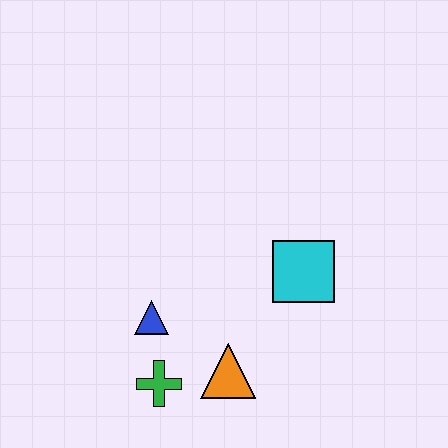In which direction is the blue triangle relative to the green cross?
The blue triangle is above the green cross.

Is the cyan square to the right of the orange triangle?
Yes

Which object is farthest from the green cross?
The cyan square is farthest from the green cross.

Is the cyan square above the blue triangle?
Yes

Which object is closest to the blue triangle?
The green cross is closest to the blue triangle.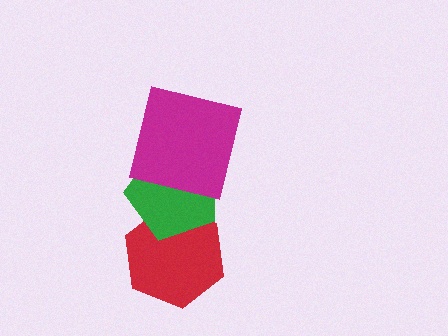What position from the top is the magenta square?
The magenta square is 1st from the top.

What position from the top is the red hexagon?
The red hexagon is 3rd from the top.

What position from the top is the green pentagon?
The green pentagon is 2nd from the top.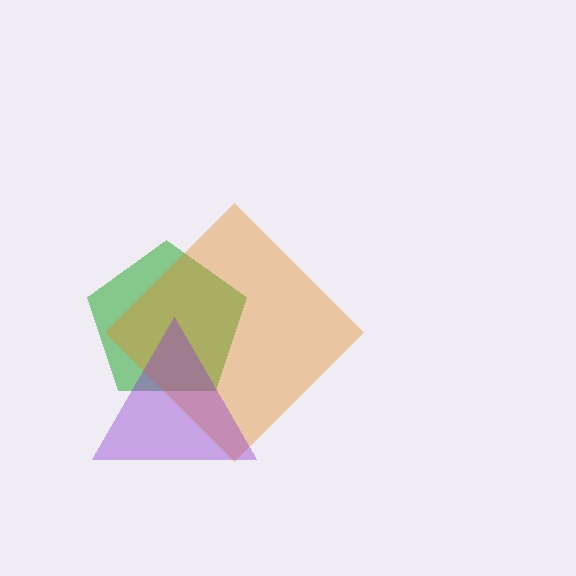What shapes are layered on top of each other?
The layered shapes are: a green pentagon, an orange diamond, a purple triangle.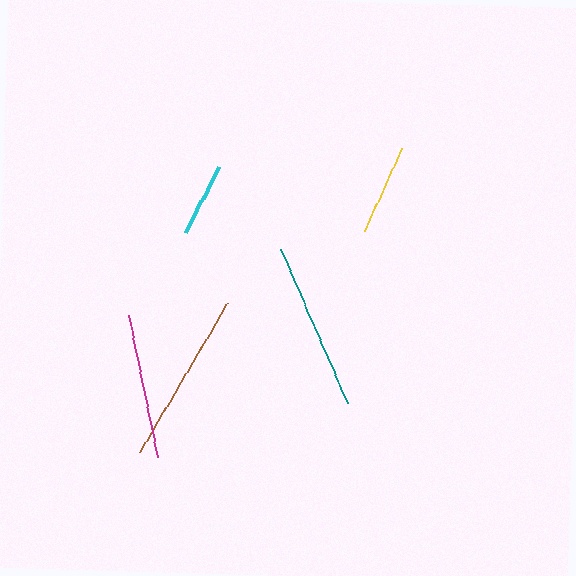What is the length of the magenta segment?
The magenta segment is approximately 145 pixels long.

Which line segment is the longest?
The brown line is the longest at approximately 172 pixels.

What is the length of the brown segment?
The brown segment is approximately 172 pixels long.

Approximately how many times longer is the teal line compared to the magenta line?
The teal line is approximately 1.2 times the length of the magenta line.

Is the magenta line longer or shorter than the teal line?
The teal line is longer than the magenta line.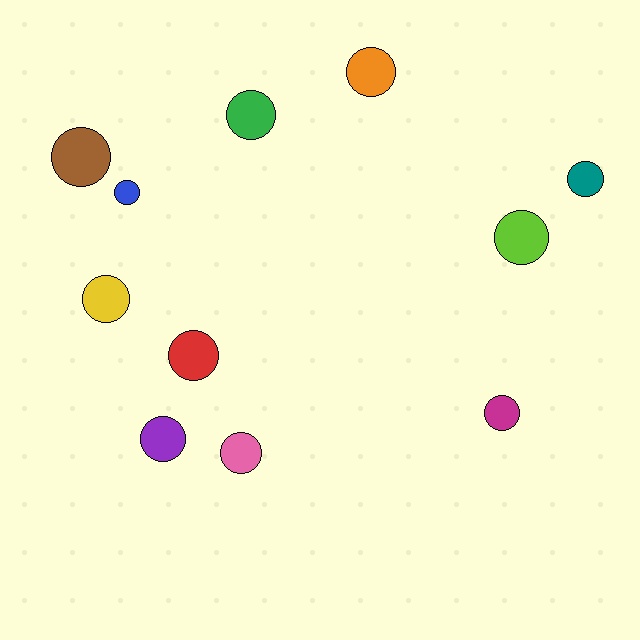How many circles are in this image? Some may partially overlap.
There are 11 circles.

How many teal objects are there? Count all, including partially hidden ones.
There is 1 teal object.